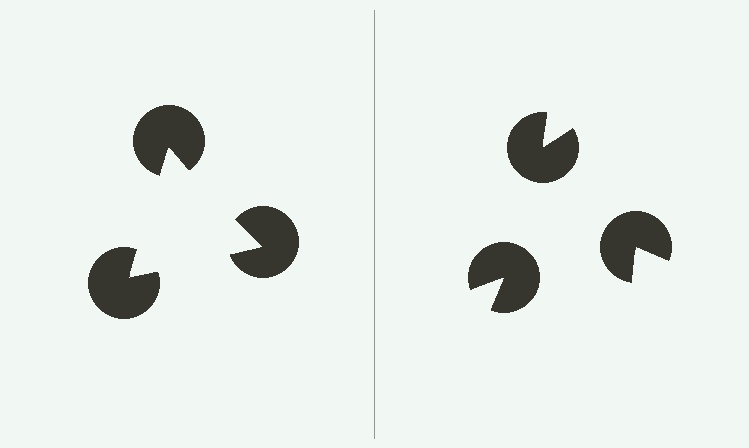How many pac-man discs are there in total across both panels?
6 — 3 on each side.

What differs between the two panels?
The pac-man discs are positioned identically on both sides; only the wedge orientations differ. On the left they align to a triangle; on the right they are misaligned.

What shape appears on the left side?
An illusory triangle.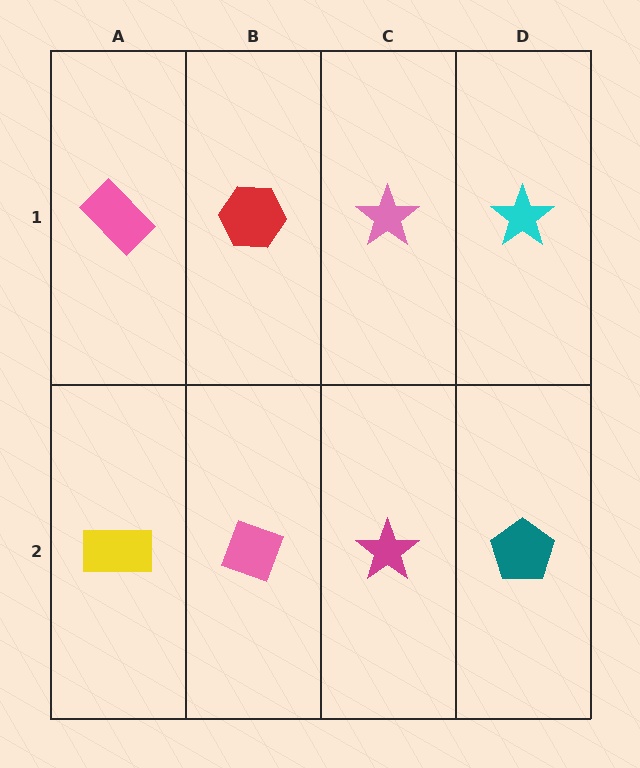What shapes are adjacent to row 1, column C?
A magenta star (row 2, column C), a red hexagon (row 1, column B), a cyan star (row 1, column D).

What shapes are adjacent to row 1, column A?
A yellow rectangle (row 2, column A), a red hexagon (row 1, column B).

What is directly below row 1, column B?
A pink diamond.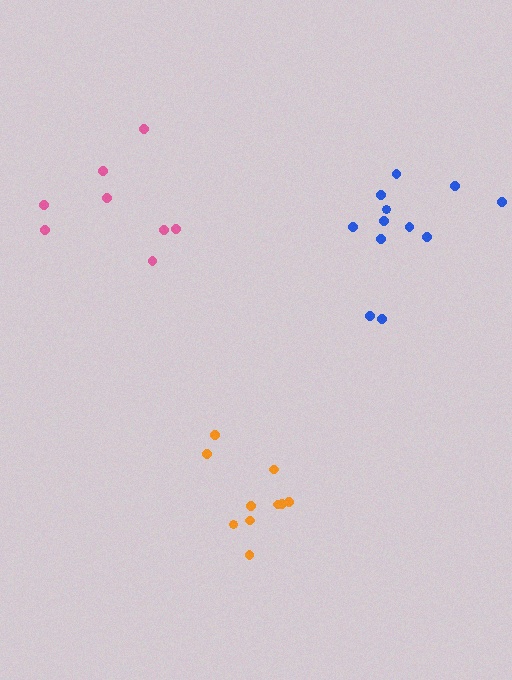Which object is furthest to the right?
The blue cluster is rightmost.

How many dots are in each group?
Group 1: 12 dots, Group 2: 8 dots, Group 3: 10 dots (30 total).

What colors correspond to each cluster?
The clusters are colored: blue, pink, orange.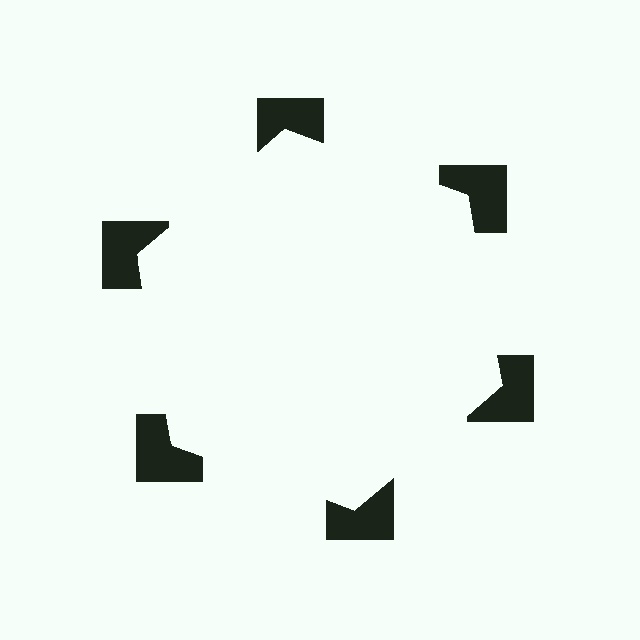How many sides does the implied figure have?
6 sides.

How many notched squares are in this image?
There are 6 — one at each vertex of the illusory hexagon.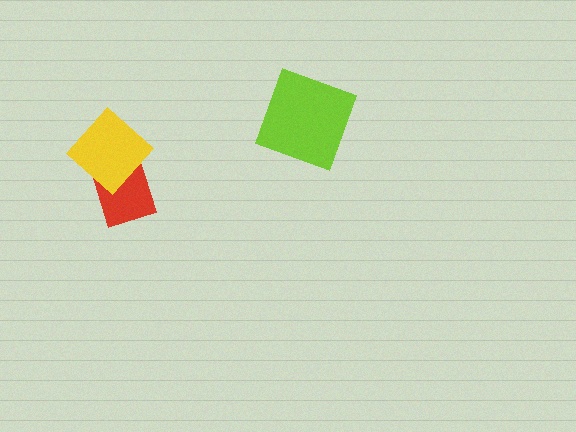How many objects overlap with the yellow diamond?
1 object overlaps with the yellow diamond.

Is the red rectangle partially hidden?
Yes, it is partially covered by another shape.